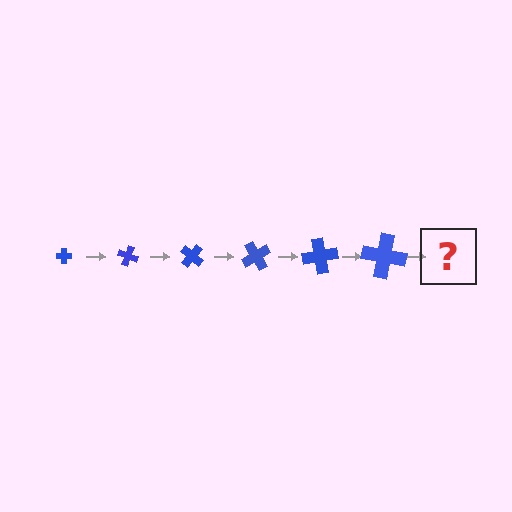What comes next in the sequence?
The next element should be a cross, larger than the previous one and rotated 120 degrees from the start.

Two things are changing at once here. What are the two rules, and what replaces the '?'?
The two rules are that the cross grows larger each step and it rotates 20 degrees each step. The '?' should be a cross, larger than the previous one and rotated 120 degrees from the start.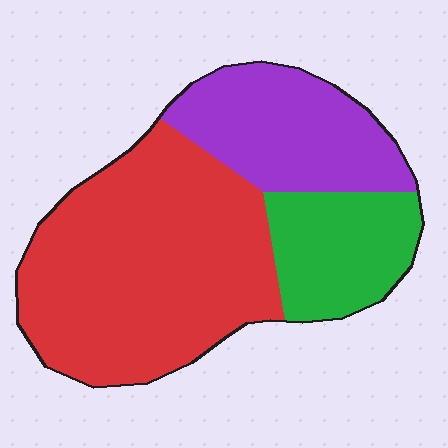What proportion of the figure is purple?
Purple takes up about one quarter (1/4) of the figure.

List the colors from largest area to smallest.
From largest to smallest: red, purple, green.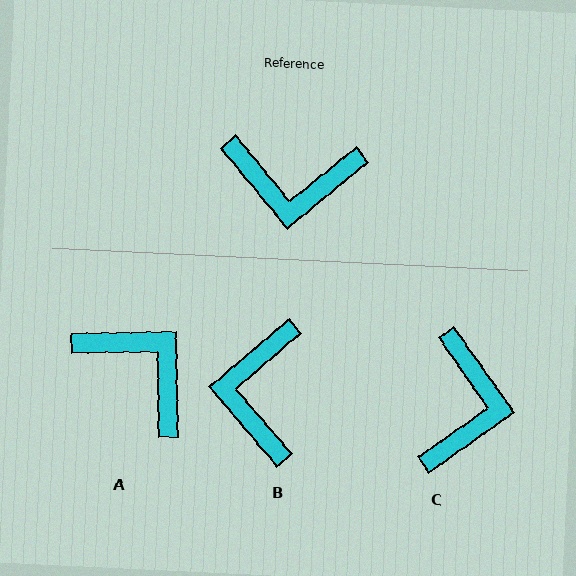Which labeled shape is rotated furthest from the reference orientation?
A, about 141 degrees away.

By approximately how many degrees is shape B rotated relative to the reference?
Approximately 89 degrees clockwise.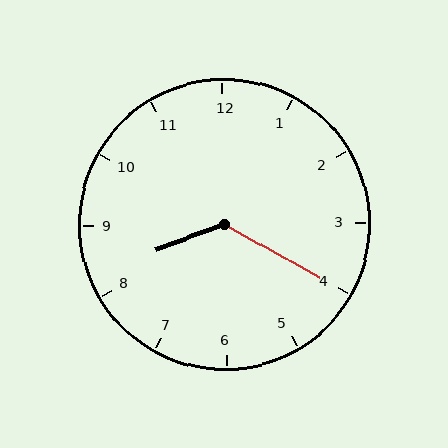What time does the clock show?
8:20.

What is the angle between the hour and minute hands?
Approximately 130 degrees.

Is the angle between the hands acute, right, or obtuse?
It is obtuse.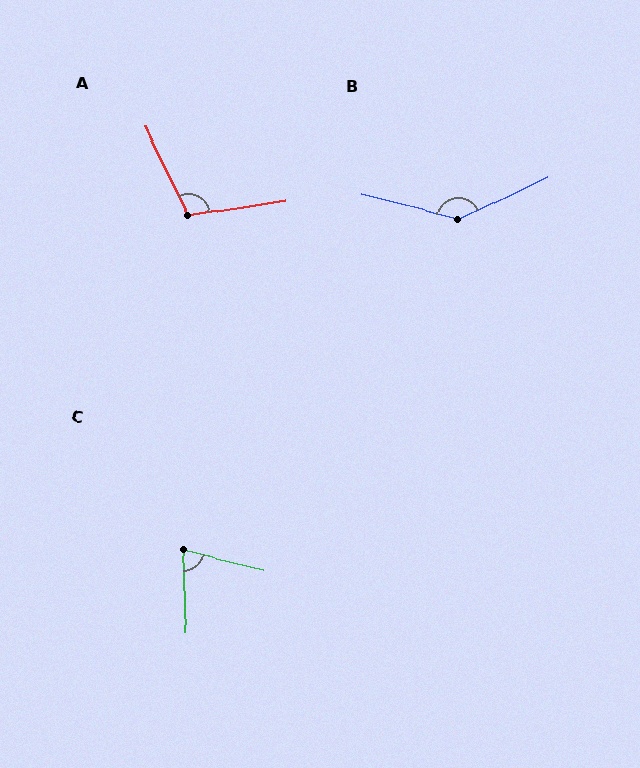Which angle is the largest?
B, at approximately 140 degrees.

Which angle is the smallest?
C, at approximately 74 degrees.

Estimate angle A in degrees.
Approximately 107 degrees.